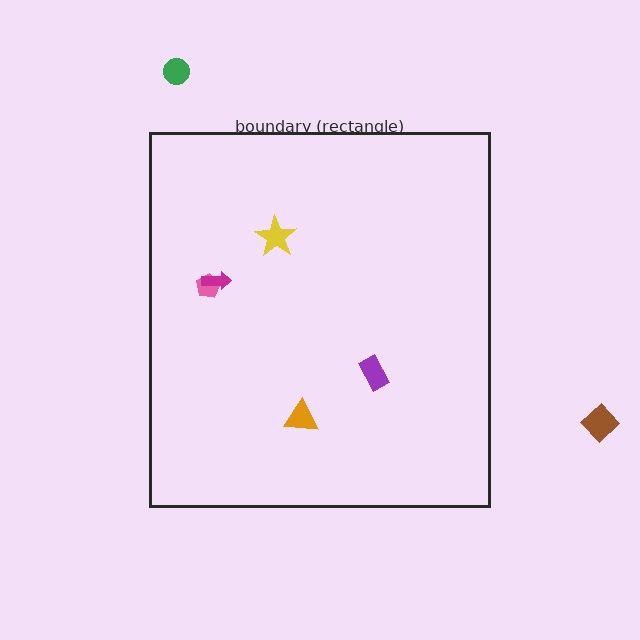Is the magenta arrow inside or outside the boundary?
Inside.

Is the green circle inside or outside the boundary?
Outside.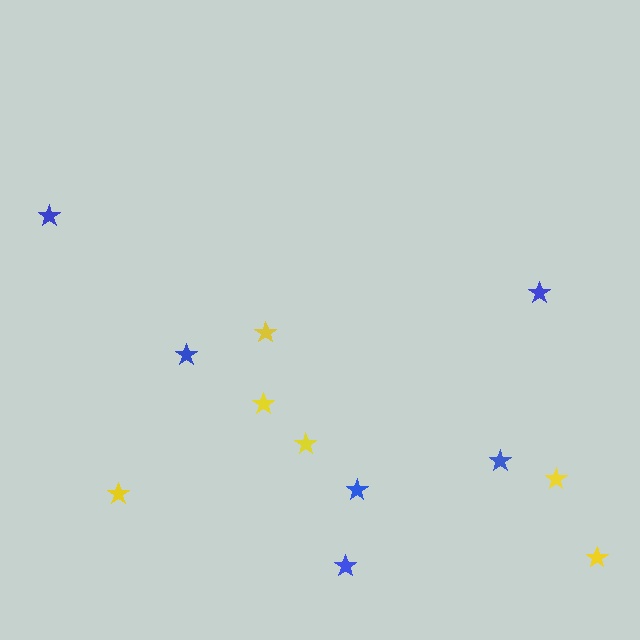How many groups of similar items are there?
There are 2 groups: one group of yellow stars (6) and one group of blue stars (6).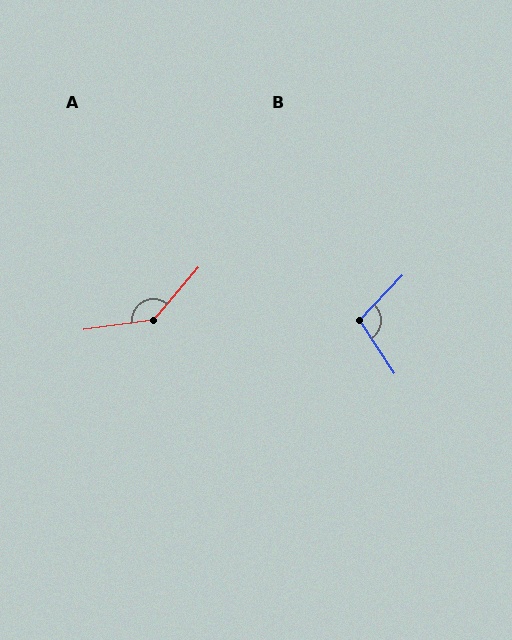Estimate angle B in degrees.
Approximately 102 degrees.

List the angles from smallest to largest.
B (102°), A (138°).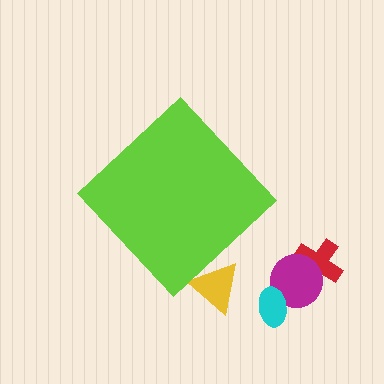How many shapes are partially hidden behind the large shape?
1 shape is partially hidden.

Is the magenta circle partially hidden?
No, the magenta circle is fully visible.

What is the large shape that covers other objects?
A lime diamond.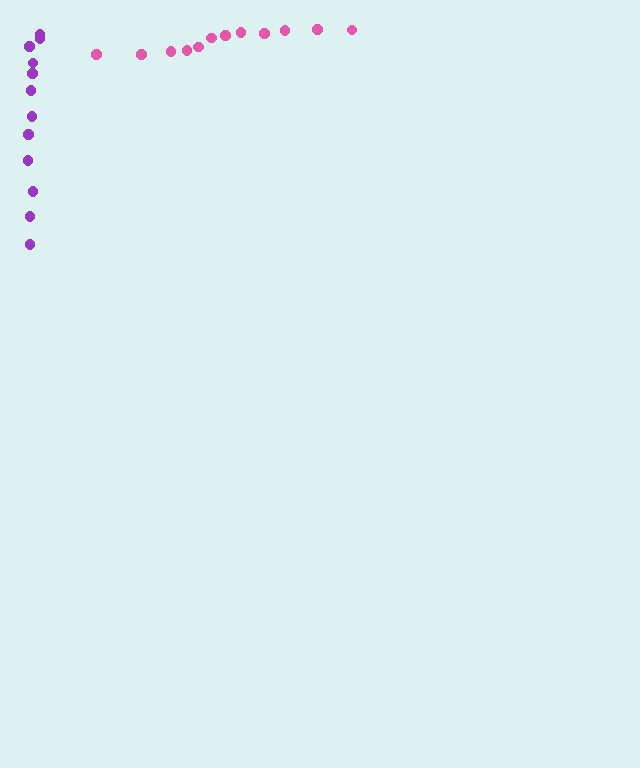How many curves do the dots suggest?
There are 2 distinct paths.